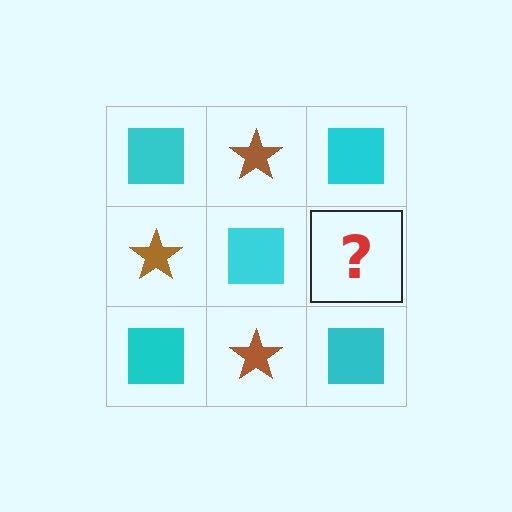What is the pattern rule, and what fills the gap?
The rule is that it alternates cyan square and brown star in a checkerboard pattern. The gap should be filled with a brown star.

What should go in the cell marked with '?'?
The missing cell should contain a brown star.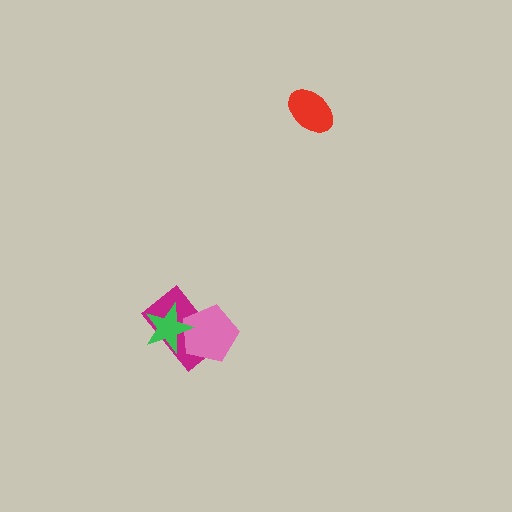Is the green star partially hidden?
No, no other shape covers it.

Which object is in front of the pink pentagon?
The green star is in front of the pink pentagon.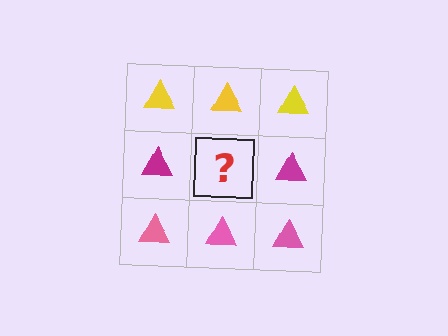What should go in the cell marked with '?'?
The missing cell should contain a magenta triangle.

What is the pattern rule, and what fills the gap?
The rule is that each row has a consistent color. The gap should be filled with a magenta triangle.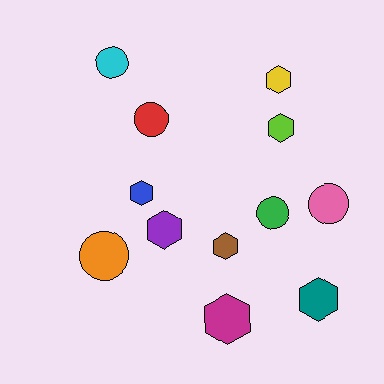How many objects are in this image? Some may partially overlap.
There are 12 objects.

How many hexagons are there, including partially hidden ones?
There are 7 hexagons.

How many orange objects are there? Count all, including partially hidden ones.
There is 1 orange object.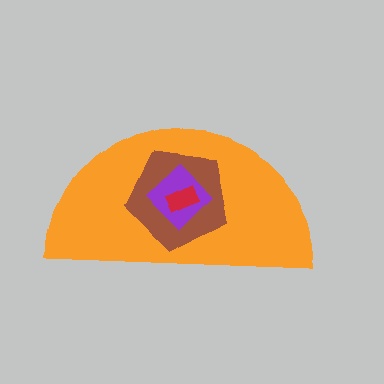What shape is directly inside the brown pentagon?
The purple diamond.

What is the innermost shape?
The red rectangle.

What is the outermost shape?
The orange semicircle.